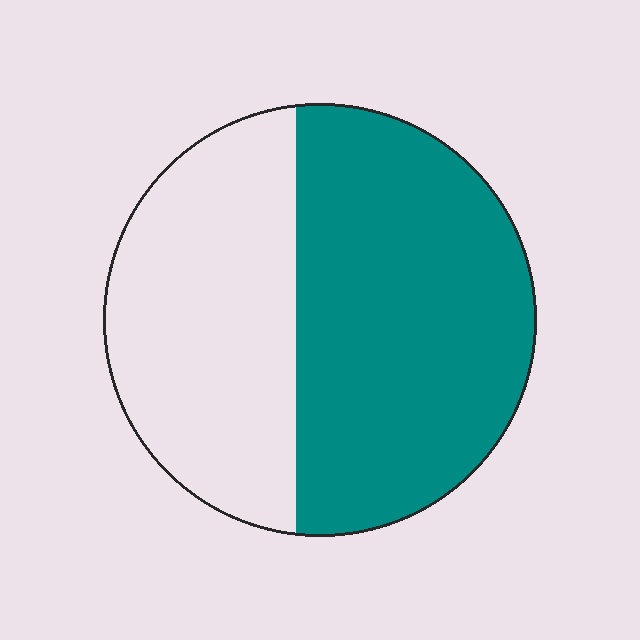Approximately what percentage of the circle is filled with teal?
Approximately 55%.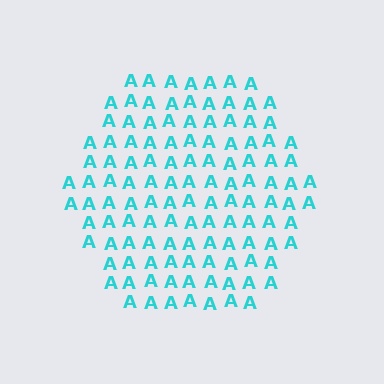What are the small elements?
The small elements are letter A's.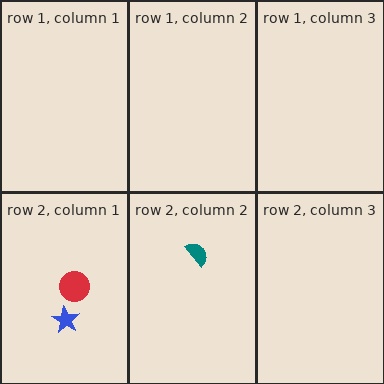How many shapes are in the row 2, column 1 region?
2.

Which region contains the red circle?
The row 2, column 1 region.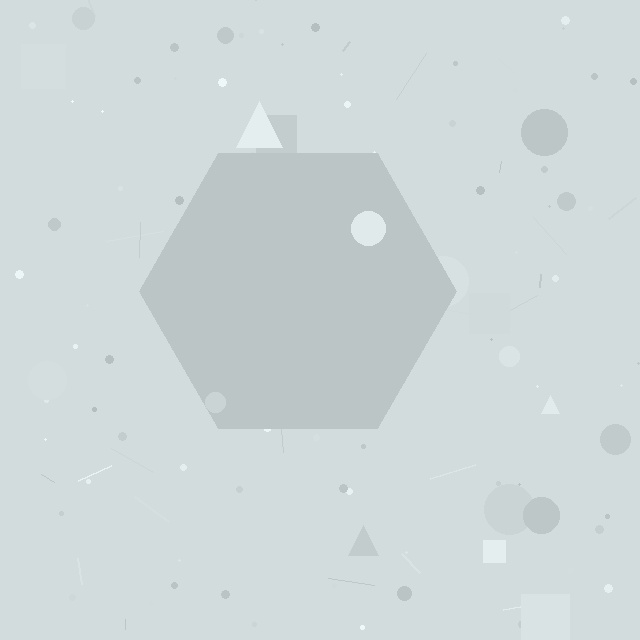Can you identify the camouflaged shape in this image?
The camouflaged shape is a hexagon.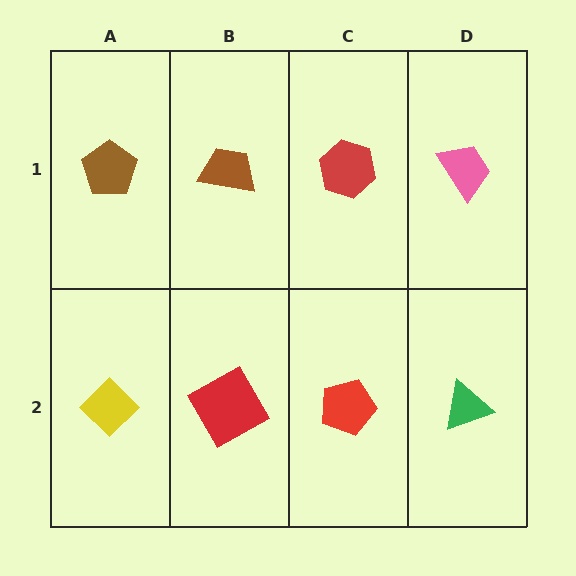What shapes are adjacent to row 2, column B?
A brown trapezoid (row 1, column B), a yellow diamond (row 2, column A), a red pentagon (row 2, column C).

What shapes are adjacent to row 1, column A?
A yellow diamond (row 2, column A), a brown trapezoid (row 1, column B).